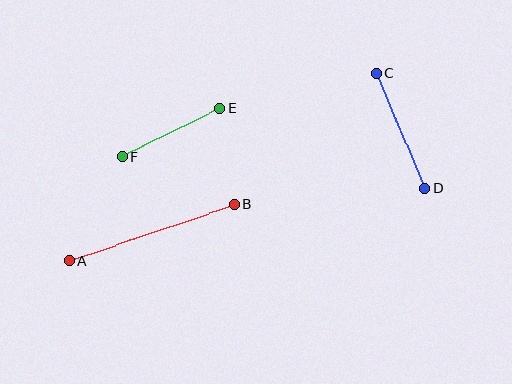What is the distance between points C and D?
The distance is approximately 125 pixels.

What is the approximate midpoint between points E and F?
The midpoint is at approximately (171, 133) pixels.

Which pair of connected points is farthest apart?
Points A and B are farthest apart.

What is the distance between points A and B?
The distance is approximately 175 pixels.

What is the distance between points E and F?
The distance is approximately 110 pixels.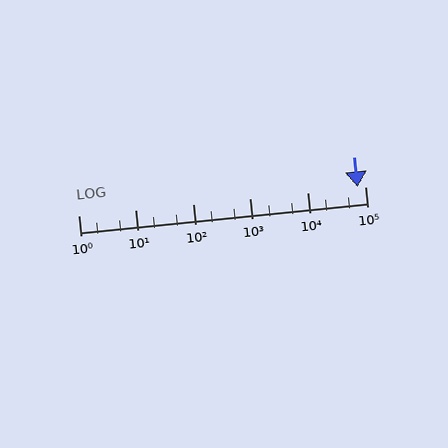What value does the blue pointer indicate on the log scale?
The pointer indicates approximately 74000.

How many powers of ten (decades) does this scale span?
The scale spans 5 decades, from 1 to 100000.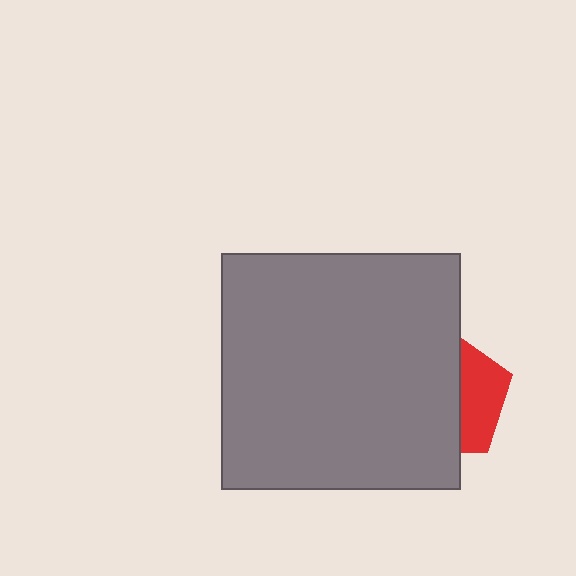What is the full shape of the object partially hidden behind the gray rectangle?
The partially hidden object is a red pentagon.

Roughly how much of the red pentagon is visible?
A small part of it is visible (roughly 35%).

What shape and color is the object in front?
The object in front is a gray rectangle.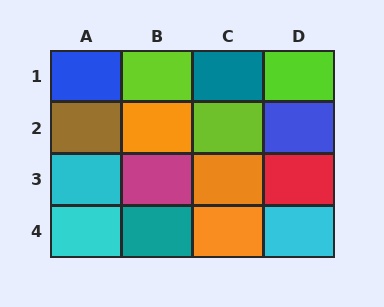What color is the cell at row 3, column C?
Orange.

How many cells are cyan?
3 cells are cyan.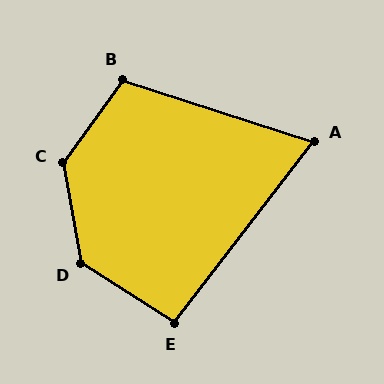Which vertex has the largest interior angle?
C, at approximately 134 degrees.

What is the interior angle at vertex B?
Approximately 108 degrees (obtuse).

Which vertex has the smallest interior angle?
A, at approximately 70 degrees.